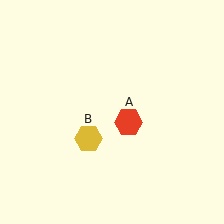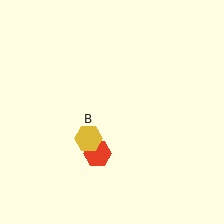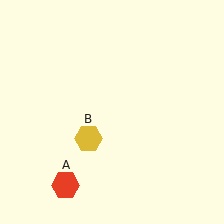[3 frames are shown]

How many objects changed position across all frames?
1 object changed position: red hexagon (object A).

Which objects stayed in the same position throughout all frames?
Yellow hexagon (object B) remained stationary.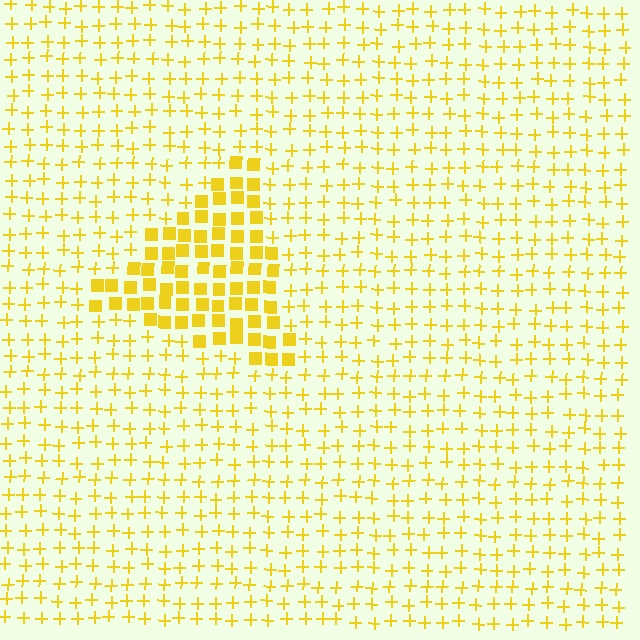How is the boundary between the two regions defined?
The boundary is defined by a change in element shape: squares inside vs. plus signs outside. All elements share the same color and spacing.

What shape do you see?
I see a triangle.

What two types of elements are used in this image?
The image uses squares inside the triangle region and plus signs outside it.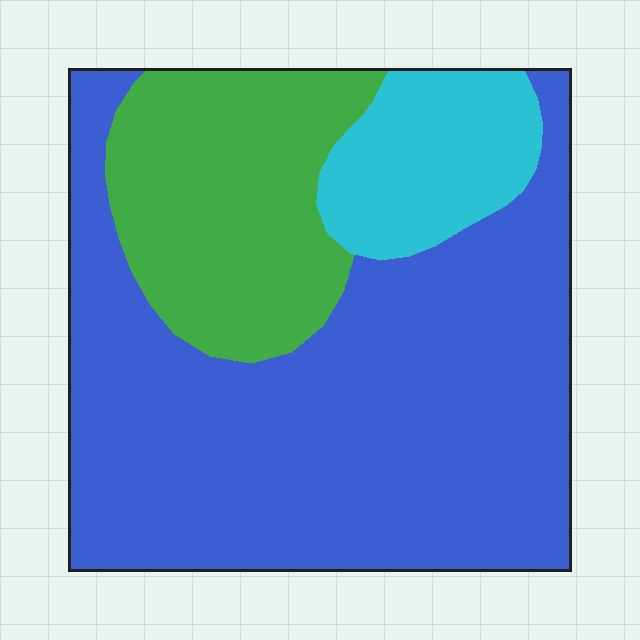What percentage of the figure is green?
Green covers 24% of the figure.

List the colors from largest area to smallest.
From largest to smallest: blue, green, cyan.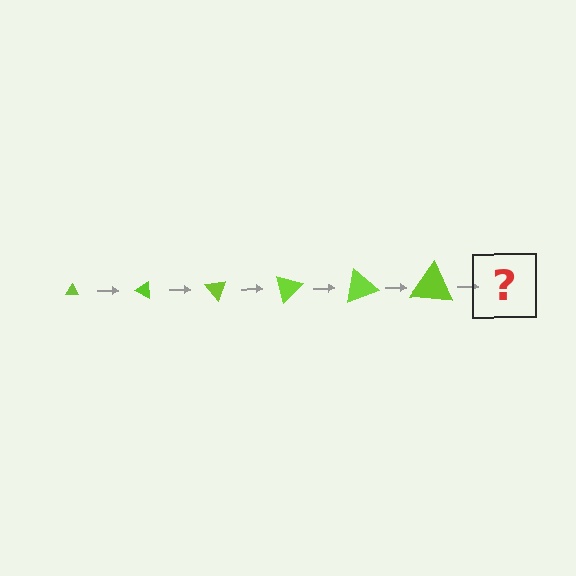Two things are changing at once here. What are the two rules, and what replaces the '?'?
The two rules are that the triangle grows larger each step and it rotates 25 degrees each step. The '?' should be a triangle, larger than the previous one and rotated 150 degrees from the start.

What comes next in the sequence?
The next element should be a triangle, larger than the previous one and rotated 150 degrees from the start.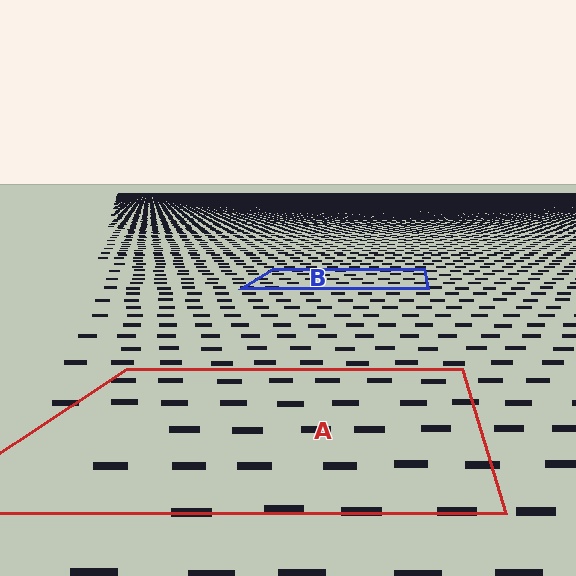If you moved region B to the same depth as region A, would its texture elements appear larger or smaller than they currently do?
They would appear larger. At a closer depth, the same texture elements are projected at a bigger on-screen size.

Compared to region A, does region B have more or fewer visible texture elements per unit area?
Region B has more texture elements per unit area — they are packed more densely because it is farther away.